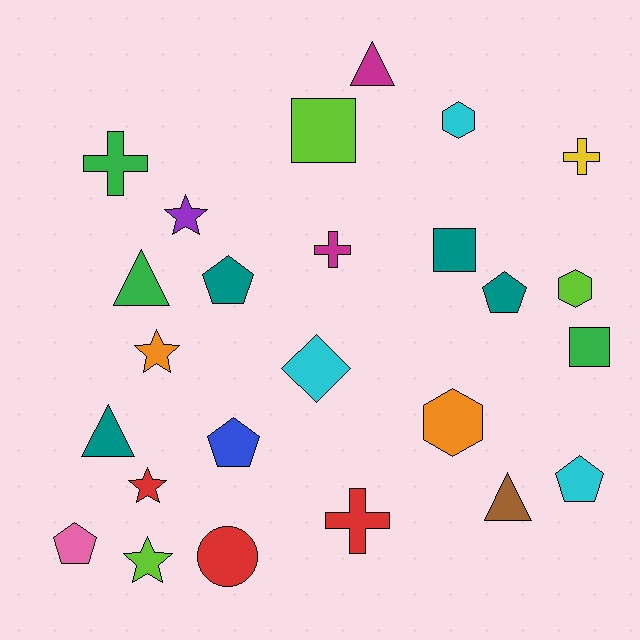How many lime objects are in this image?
There are 3 lime objects.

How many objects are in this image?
There are 25 objects.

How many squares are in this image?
There are 3 squares.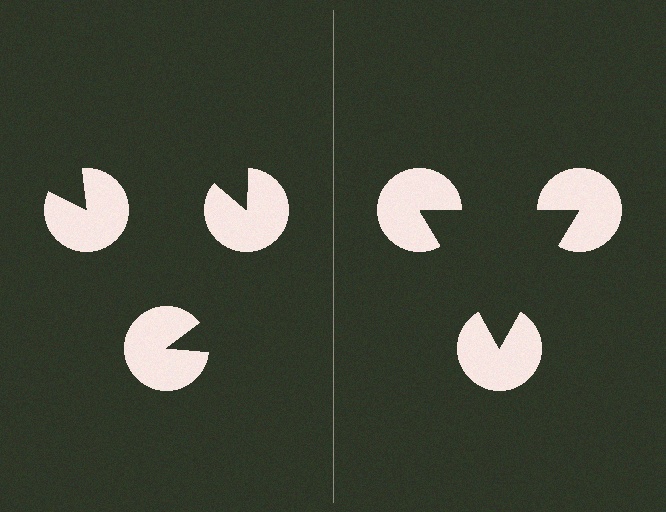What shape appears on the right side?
An illusory triangle.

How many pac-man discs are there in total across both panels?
6 — 3 on each side.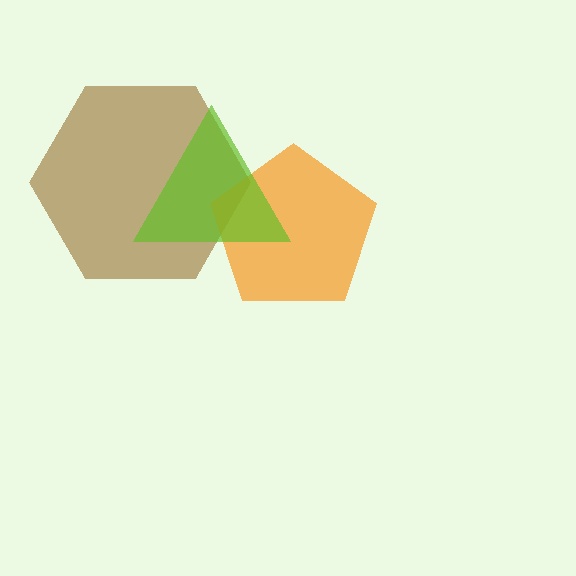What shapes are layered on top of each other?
The layered shapes are: a brown hexagon, an orange pentagon, a lime triangle.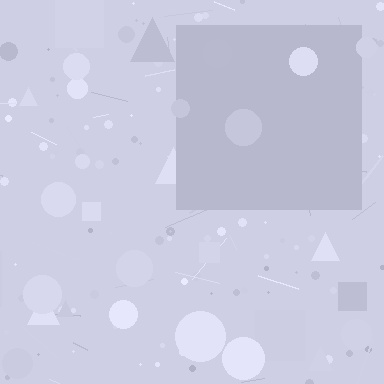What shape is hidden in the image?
A square is hidden in the image.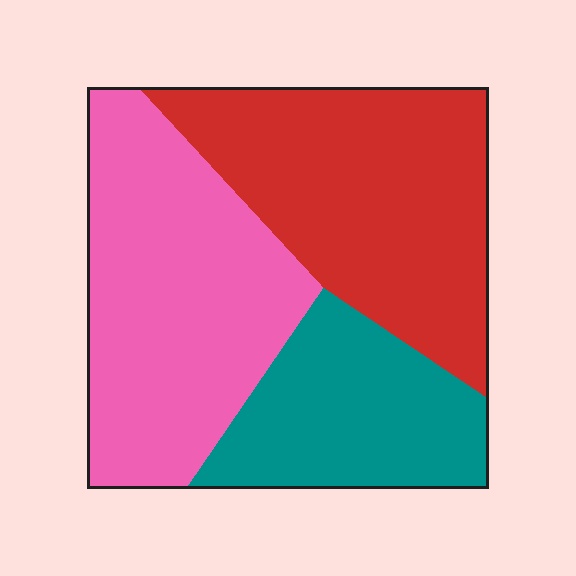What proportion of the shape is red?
Red covers around 40% of the shape.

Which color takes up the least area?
Teal, at roughly 25%.